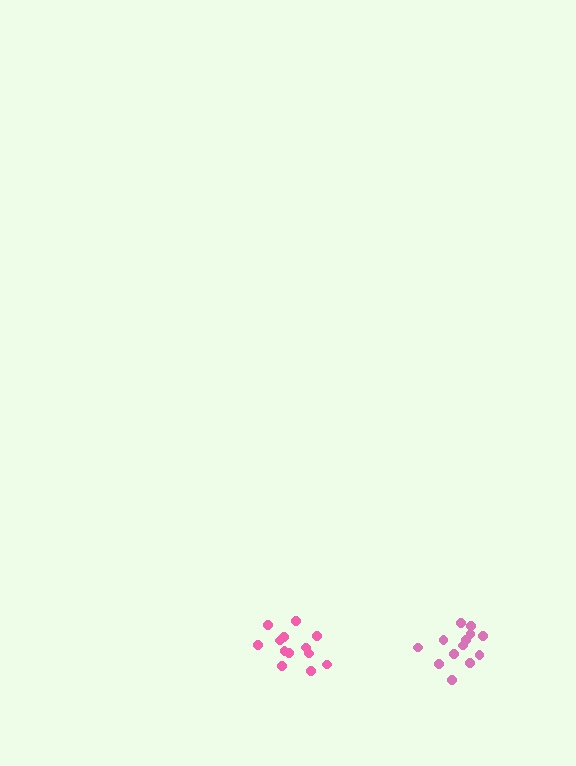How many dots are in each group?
Group 1: 13 dots, Group 2: 13 dots (26 total).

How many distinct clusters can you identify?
There are 2 distinct clusters.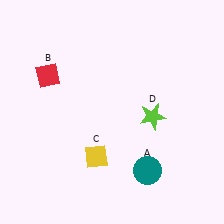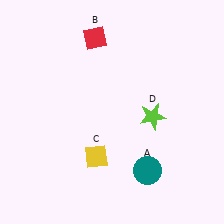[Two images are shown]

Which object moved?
The red diamond (B) moved right.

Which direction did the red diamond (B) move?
The red diamond (B) moved right.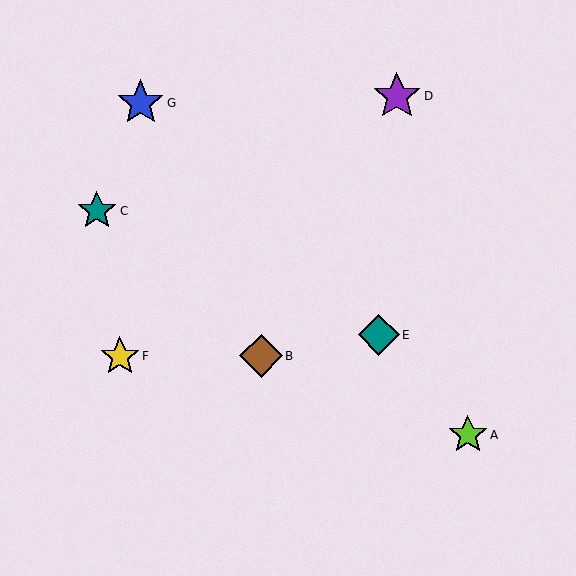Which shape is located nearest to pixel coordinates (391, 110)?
The purple star (labeled D) at (397, 96) is nearest to that location.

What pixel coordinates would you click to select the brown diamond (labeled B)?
Click at (261, 356) to select the brown diamond B.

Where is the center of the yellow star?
The center of the yellow star is at (120, 356).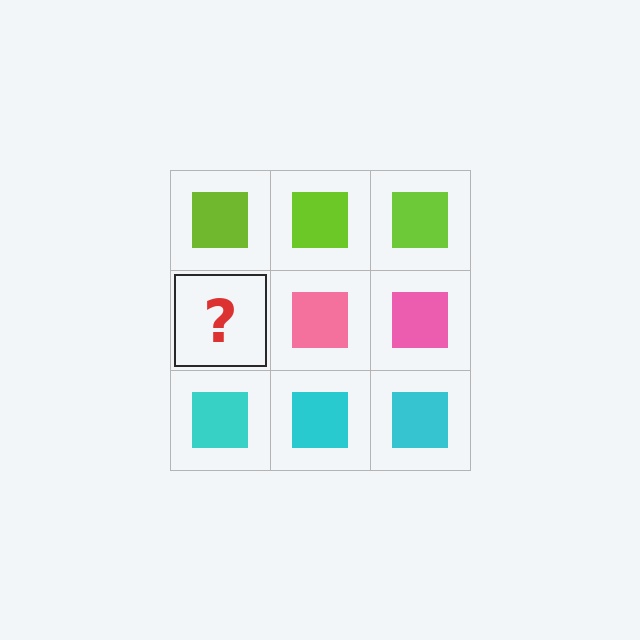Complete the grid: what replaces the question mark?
The question mark should be replaced with a pink square.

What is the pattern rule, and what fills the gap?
The rule is that each row has a consistent color. The gap should be filled with a pink square.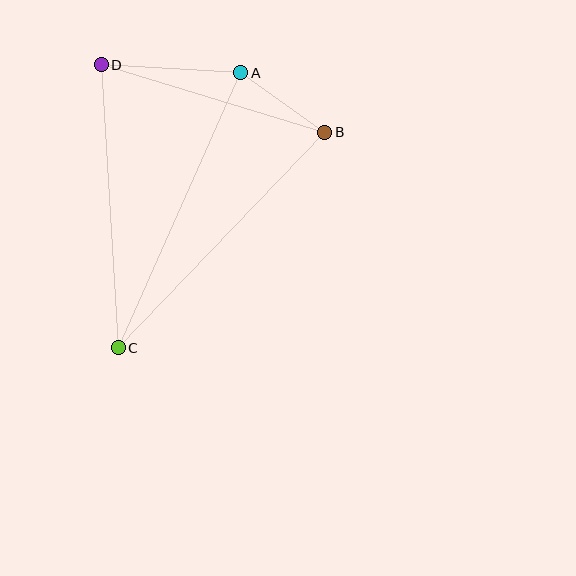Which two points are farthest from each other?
Points A and C are farthest from each other.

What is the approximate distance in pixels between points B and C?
The distance between B and C is approximately 298 pixels.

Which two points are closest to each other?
Points A and B are closest to each other.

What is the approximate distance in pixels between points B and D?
The distance between B and D is approximately 234 pixels.